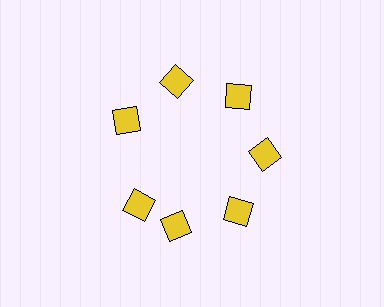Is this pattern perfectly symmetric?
No. The 7 yellow diamonds are arranged in a ring, but one element near the 8 o'clock position is rotated out of alignment along the ring, breaking the 7-fold rotational symmetry.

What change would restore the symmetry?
The symmetry would be restored by rotating it back into even spacing with its neighbors so that all 7 diamonds sit at equal angles and equal distance from the center.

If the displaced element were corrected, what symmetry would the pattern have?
It would have 7-fold rotational symmetry — the pattern would map onto itself every 51 degrees.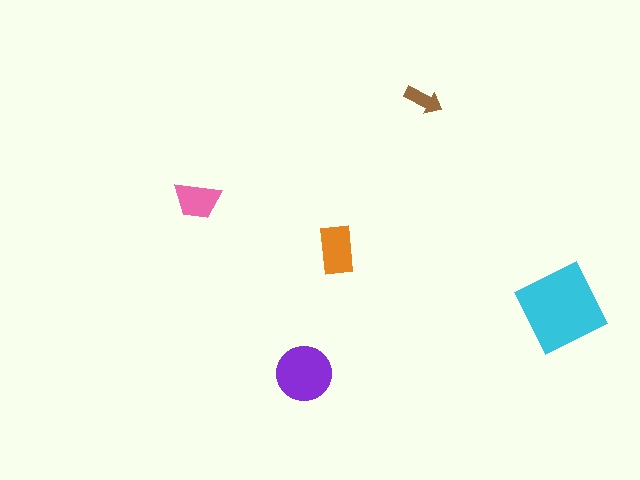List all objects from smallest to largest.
The brown arrow, the pink trapezoid, the orange rectangle, the purple circle, the cyan diamond.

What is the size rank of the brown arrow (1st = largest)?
5th.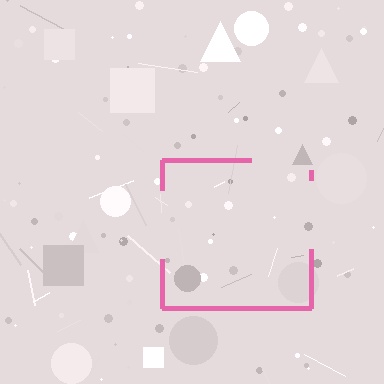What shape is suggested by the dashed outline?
The dashed outline suggests a square.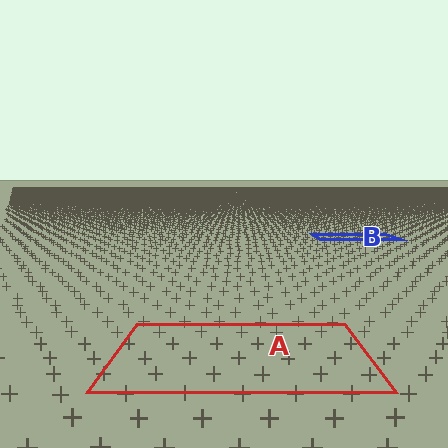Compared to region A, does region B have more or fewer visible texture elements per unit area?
Region B has more texture elements per unit area — they are packed more densely because it is farther away.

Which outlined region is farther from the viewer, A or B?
Region B is farther from the viewer — the texture elements inside it appear smaller and more densely packed.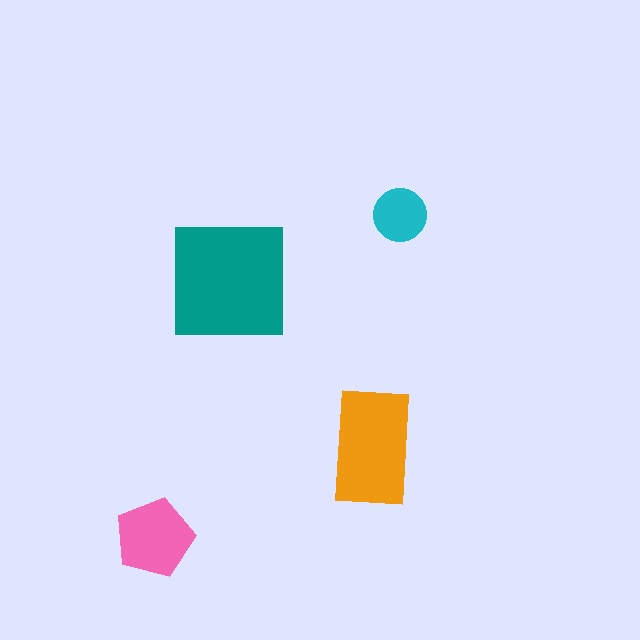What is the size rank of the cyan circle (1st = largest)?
4th.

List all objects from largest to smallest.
The teal square, the orange rectangle, the pink pentagon, the cyan circle.